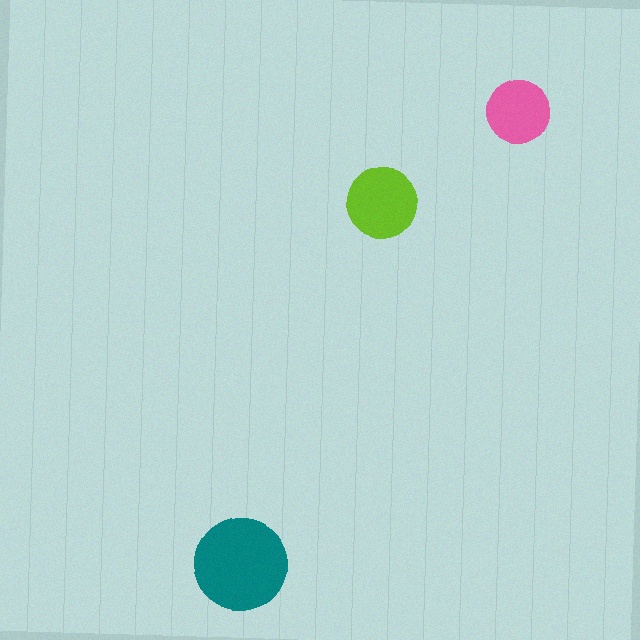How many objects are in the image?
There are 3 objects in the image.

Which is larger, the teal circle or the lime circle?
The teal one.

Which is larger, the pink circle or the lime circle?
The lime one.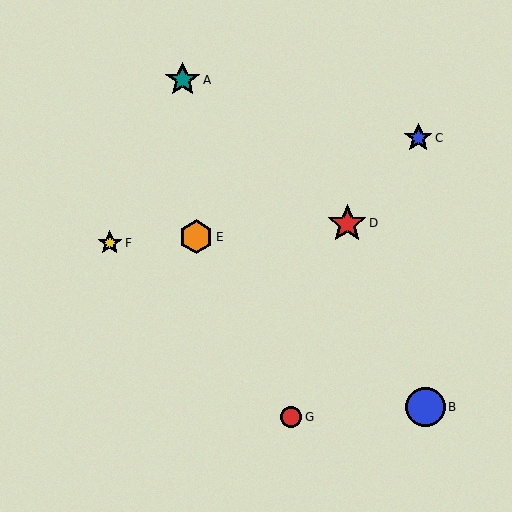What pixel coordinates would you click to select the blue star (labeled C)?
Click at (418, 138) to select the blue star C.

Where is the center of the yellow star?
The center of the yellow star is at (110, 243).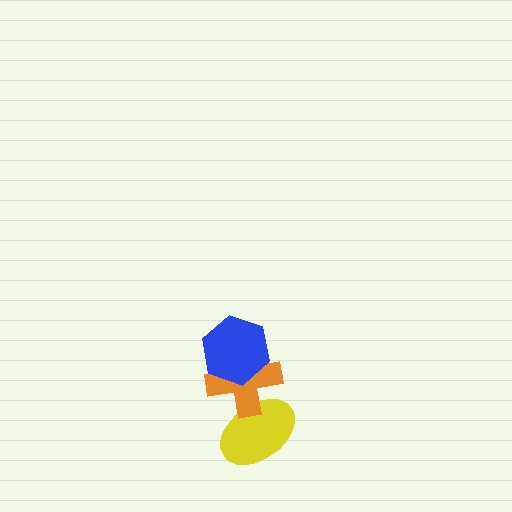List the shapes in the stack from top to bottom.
From top to bottom: the blue hexagon, the orange cross, the yellow ellipse.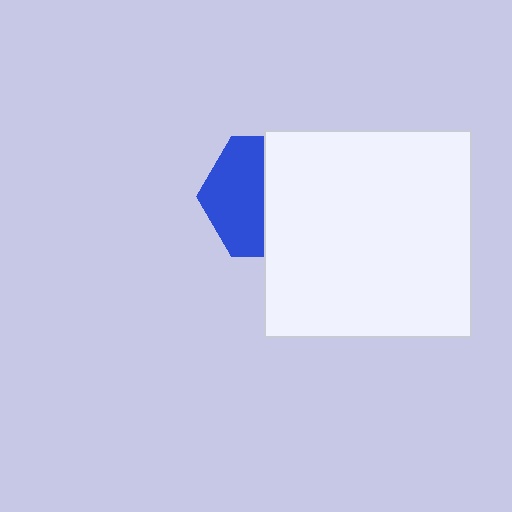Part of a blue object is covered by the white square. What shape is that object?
It is a hexagon.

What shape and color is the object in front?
The object in front is a white square.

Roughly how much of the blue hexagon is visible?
About half of it is visible (roughly 48%).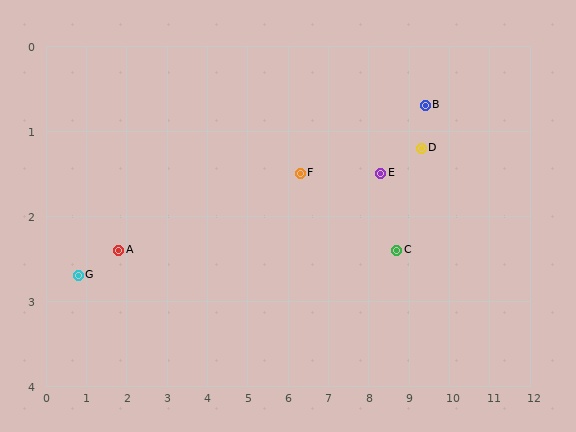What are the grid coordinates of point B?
Point B is at approximately (9.4, 0.7).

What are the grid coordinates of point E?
Point E is at approximately (8.3, 1.5).